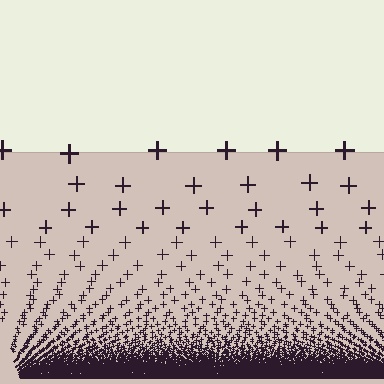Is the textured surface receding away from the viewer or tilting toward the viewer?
The surface appears to tilt toward the viewer. Texture elements get larger and sparser toward the top.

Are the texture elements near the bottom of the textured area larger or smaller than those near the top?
Smaller. The gradient is inverted — elements near the bottom are smaller and denser.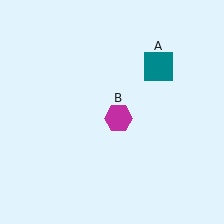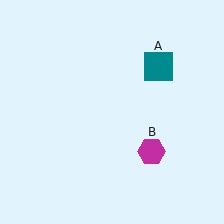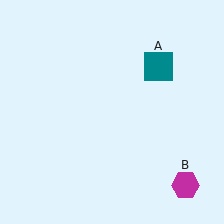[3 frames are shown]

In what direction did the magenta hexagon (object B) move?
The magenta hexagon (object B) moved down and to the right.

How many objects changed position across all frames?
1 object changed position: magenta hexagon (object B).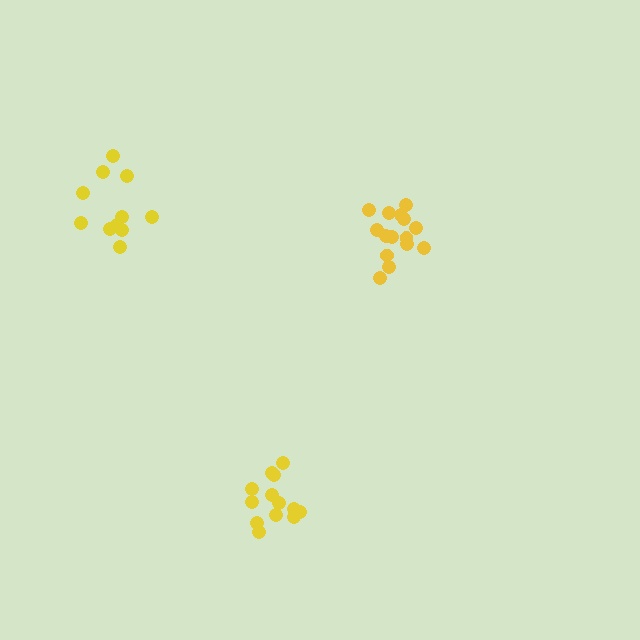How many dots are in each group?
Group 1: 15 dots, Group 2: 11 dots, Group 3: 13 dots (39 total).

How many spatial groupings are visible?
There are 3 spatial groupings.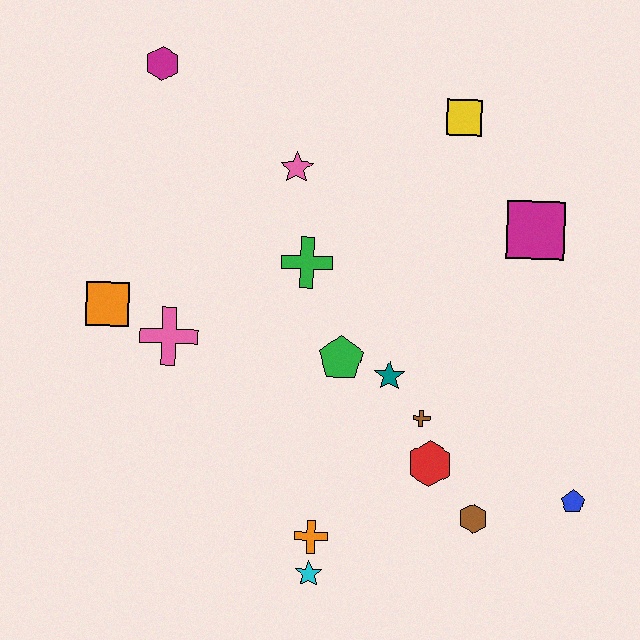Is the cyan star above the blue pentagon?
No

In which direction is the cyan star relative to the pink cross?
The cyan star is below the pink cross.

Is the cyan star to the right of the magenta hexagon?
Yes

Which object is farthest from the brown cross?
The magenta hexagon is farthest from the brown cross.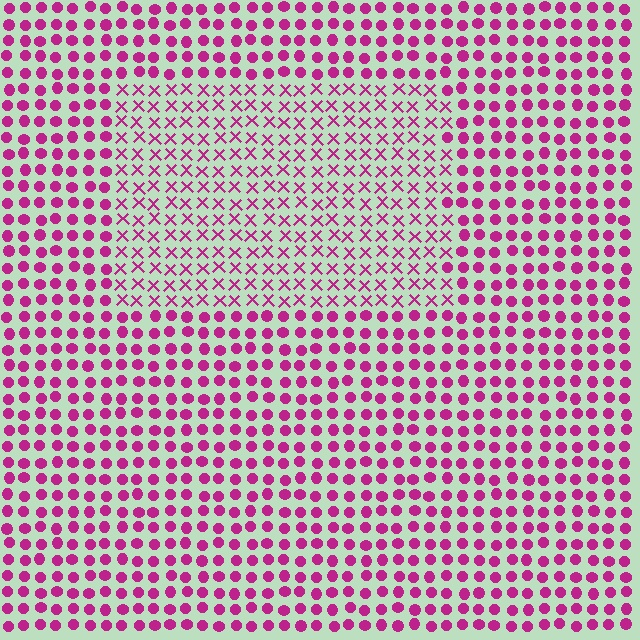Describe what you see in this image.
The image is filled with small magenta elements arranged in a uniform grid. A rectangle-shaped region contains X marks, while the surrounding area contains circles. The boundary is defined purely by the change in element shape.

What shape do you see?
I see a rectangle.